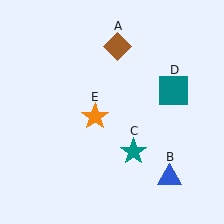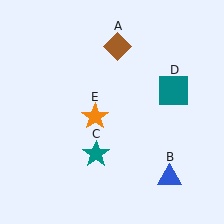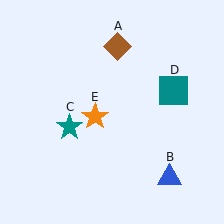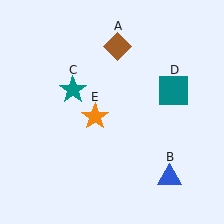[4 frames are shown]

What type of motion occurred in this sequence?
The teal star (object C) rotated clockwise around the center of the scene.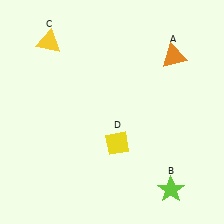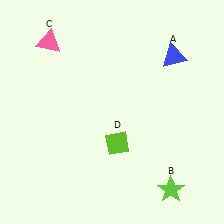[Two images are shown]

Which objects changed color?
A changed from orange to blue. C changed from yellow to pink. D changed from yellow to lime.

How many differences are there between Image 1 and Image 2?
There are 3 differences between the two images.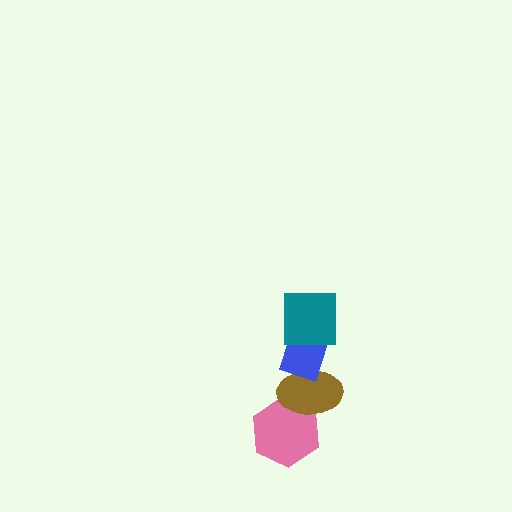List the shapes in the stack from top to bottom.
From top to bottom: the teal square, the blue rectangle, the brown ellipse, the pink hexagon.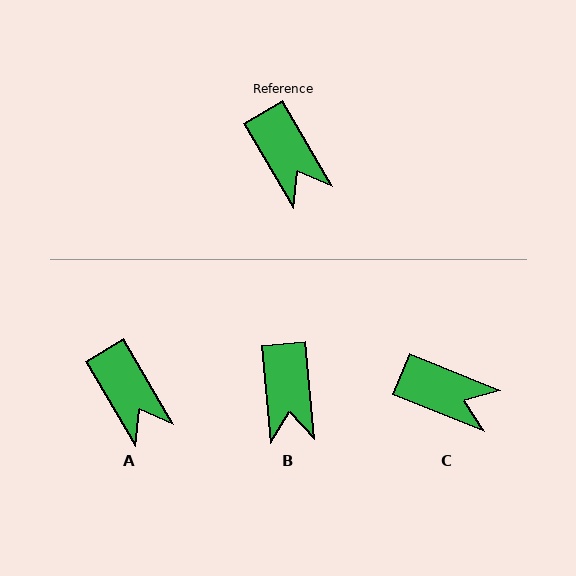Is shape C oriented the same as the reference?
No, it is off by about 38 degrees.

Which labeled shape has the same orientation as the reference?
A.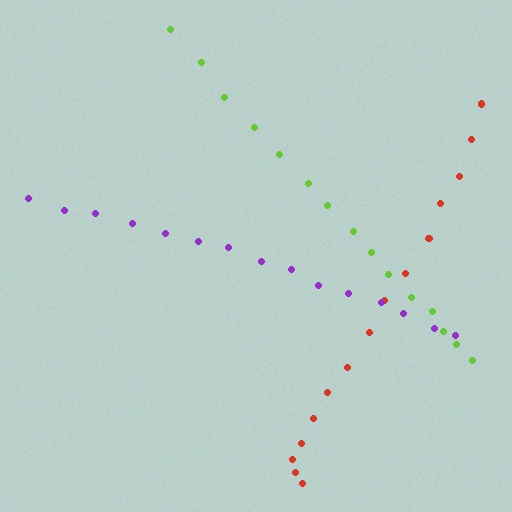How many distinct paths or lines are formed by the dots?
There are 3 distinct paths.